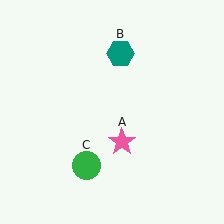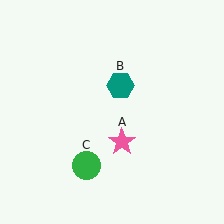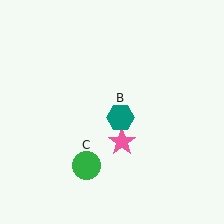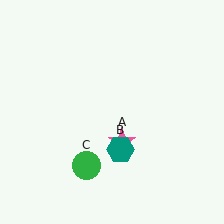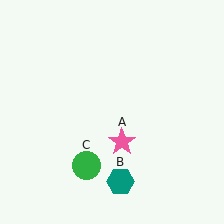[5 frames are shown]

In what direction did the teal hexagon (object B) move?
The teal hexagon (object B) moved down.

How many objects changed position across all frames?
1 object changed position: teal hexagon (object B).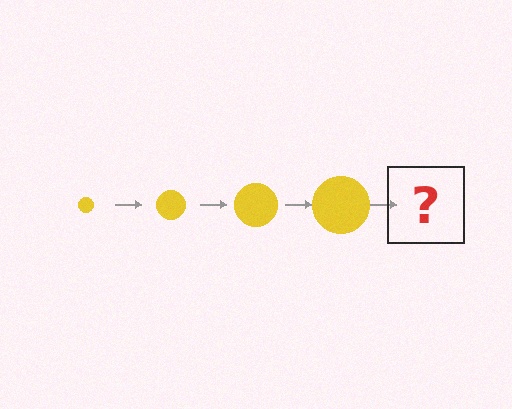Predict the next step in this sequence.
The next step is a yellow circle, larger than the previous one.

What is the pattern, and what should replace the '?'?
The pattern is that the circle gets progressively larger each step. The '?' should be a yellow circle, larger than the previous one.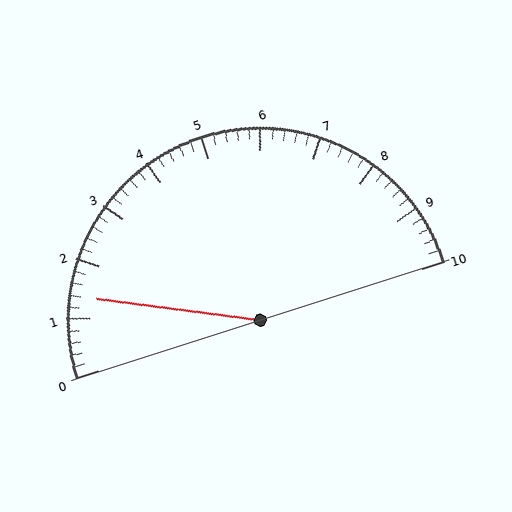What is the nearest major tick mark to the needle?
The nearest major tick mark is 1.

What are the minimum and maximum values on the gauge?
The gauge ranges from 0 to 10.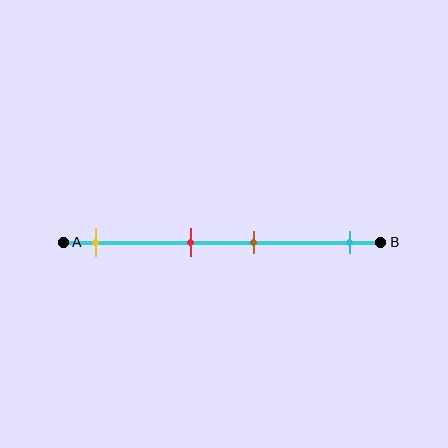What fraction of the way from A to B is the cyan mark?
The cyan mark is approximately 90% (0.9) of the way from A to B.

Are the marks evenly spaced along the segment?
No, the marks are not evenly spaced.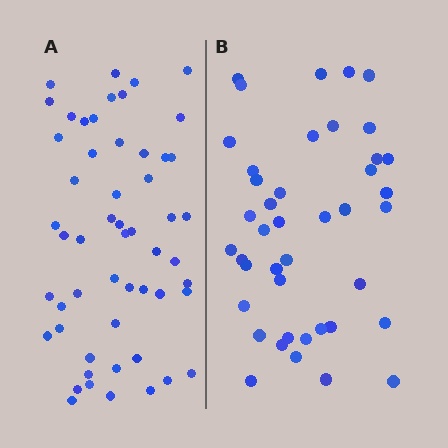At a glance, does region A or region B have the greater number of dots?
Region A (the left region) has more dots.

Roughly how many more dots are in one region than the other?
Region A has roughly 12 or so more dots than region B.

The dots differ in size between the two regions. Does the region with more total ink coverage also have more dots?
No. Region B has more total ink coverage because its dots are larger, but region A actually contains more individual dots. Total area can be misleading — the number of items is what matters here.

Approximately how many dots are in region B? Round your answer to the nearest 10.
About 40 dots. (The exact count is 42, which rounds to 40.)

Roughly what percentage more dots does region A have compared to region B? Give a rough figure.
About 30% more.